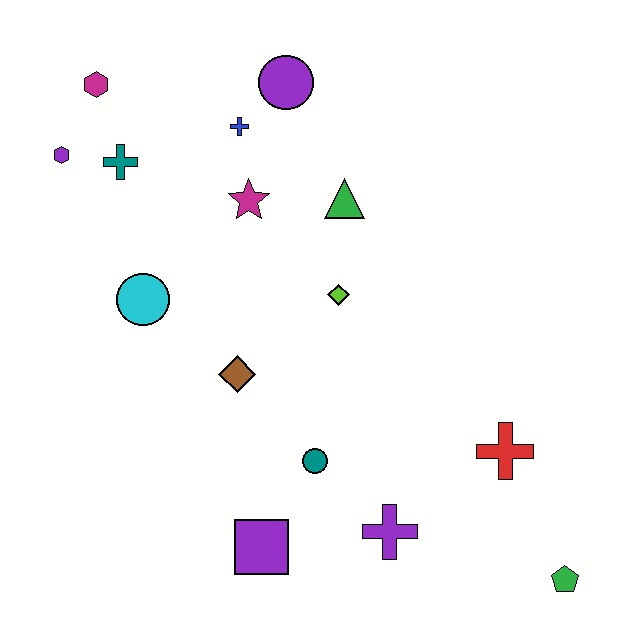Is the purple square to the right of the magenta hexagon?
Yes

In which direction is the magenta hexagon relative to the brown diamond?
The magenta hexagon is above the brown diamond.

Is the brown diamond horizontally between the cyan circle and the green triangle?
Yes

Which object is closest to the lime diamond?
The green triangle is closest to the lime diamond.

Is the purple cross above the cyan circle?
No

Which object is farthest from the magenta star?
The green pentagon is farthest from the magenta star.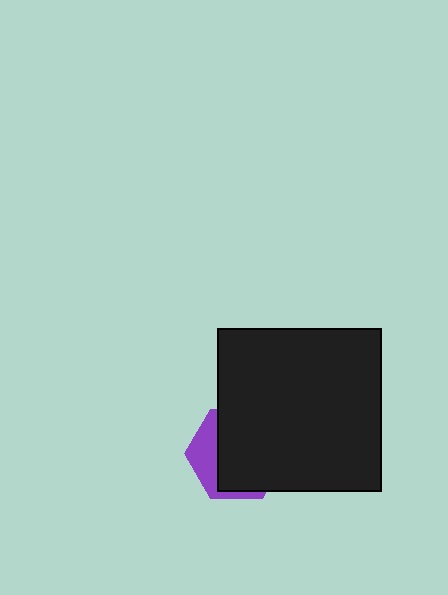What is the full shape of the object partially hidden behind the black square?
The partially hidden object is a purple hexagon.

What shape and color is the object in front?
The object in front is a black square.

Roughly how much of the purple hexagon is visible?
A small part of it is visible (roughly 31%).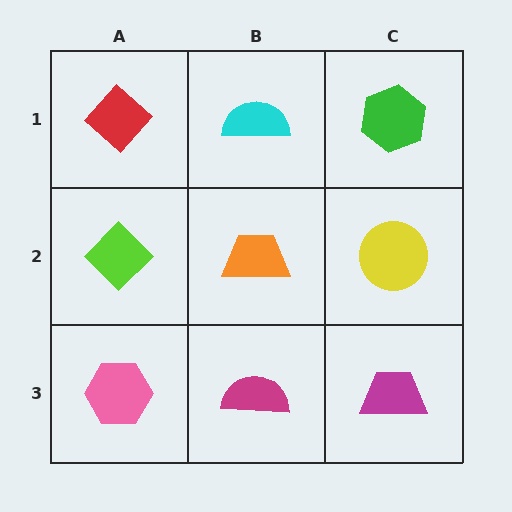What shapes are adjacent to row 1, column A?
A lime diamond (row 2, column A), a cyan semicircle (row 1, column B).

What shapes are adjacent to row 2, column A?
A red diamond (row 1, column A), a pink hexagon (row 3, column A), an orange trapezoid (row 2, column B).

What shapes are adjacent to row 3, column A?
A lime diamond (row 2, column A), a magenta semicircle (row 3, column B).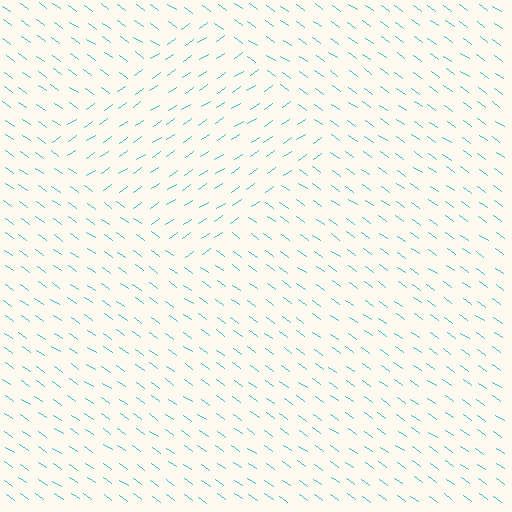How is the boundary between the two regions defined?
The boundary is defined purely by a change in line orientation (approximately 69 degrees difference). All lines are the same color and thickness.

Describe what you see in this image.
The image is filled with small cyan line segments. A diamond region in the image has lines oriented differently from the surrounding lines, creating a visible texture boundary.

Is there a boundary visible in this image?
Yes, there is a texture boundary formed by a change in line orientation.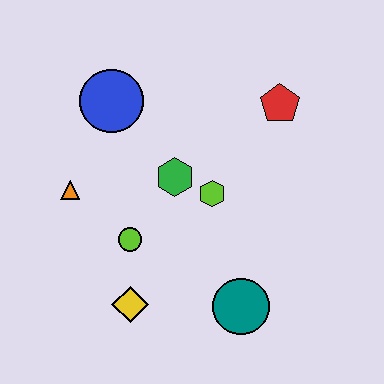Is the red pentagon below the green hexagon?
No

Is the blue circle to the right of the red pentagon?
No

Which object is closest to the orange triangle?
The lime circle is closest to the orange triangle.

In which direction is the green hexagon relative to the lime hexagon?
The green hexagon is to the left of the lime hexagon.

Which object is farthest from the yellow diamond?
The red pentagon is farthest from the yellow diamond.